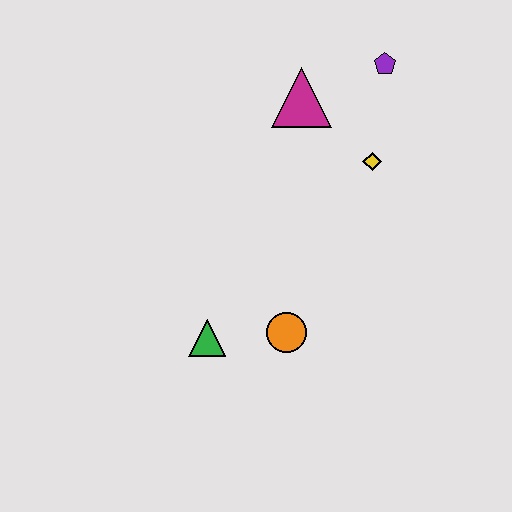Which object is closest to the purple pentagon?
The magenta triangle is closest to the purple pentagon.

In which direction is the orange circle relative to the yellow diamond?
The orange circle is below the yellow diamond.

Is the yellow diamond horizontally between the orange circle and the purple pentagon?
Yes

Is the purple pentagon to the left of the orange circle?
No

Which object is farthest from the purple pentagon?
The green triangle is farthest from the purple pentagon.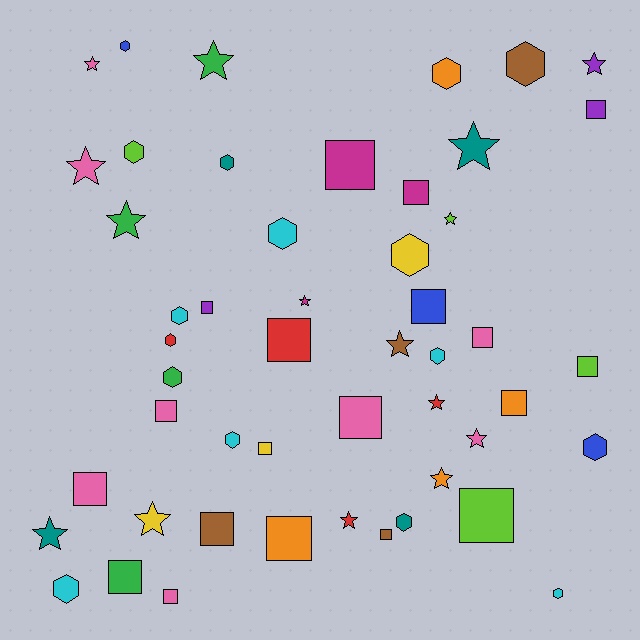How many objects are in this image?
There are 50 objects.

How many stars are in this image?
There are 15 stars.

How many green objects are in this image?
There are 4 green objects.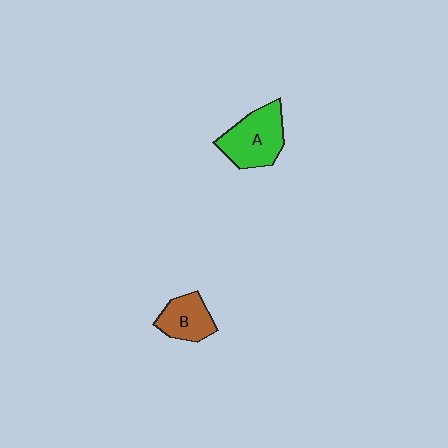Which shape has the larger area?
Shape A (green).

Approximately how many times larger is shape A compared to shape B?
Approximately 1.5 times.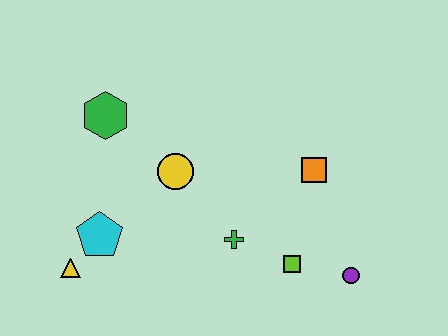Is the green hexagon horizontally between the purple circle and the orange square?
No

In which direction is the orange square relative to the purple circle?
The orange square is above the purple circle.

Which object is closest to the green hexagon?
The yellow circle is closest to the green hexagon.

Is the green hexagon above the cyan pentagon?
Yes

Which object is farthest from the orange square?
The yellow triangle is farthest from the orange square.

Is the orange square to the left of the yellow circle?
No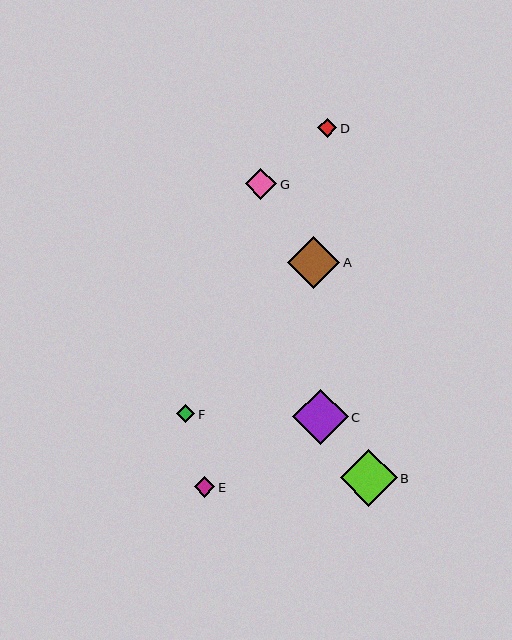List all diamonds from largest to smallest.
From largest to smallest: B, C, A, G, E, D, F.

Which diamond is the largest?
Diamond B is the largest with a size of approximately 57 pixels.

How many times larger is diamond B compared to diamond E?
Diamond B is approximately 2.8 times the size of diamond E.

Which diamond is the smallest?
Diamond F is the smallest with a size of approximately 18 pixels.